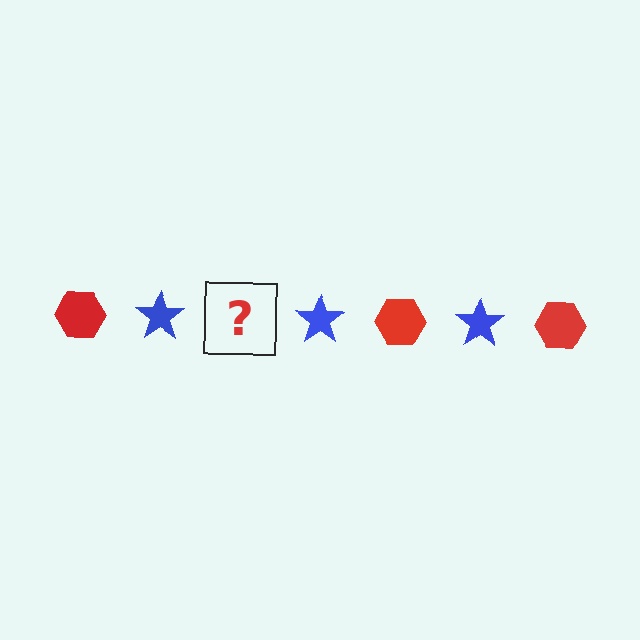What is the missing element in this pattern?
The missing element is a red hexagon.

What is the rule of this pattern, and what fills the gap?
The rule is that the pattern alternates between red hexagon and blue star. The gap should be filled with a red hexagon.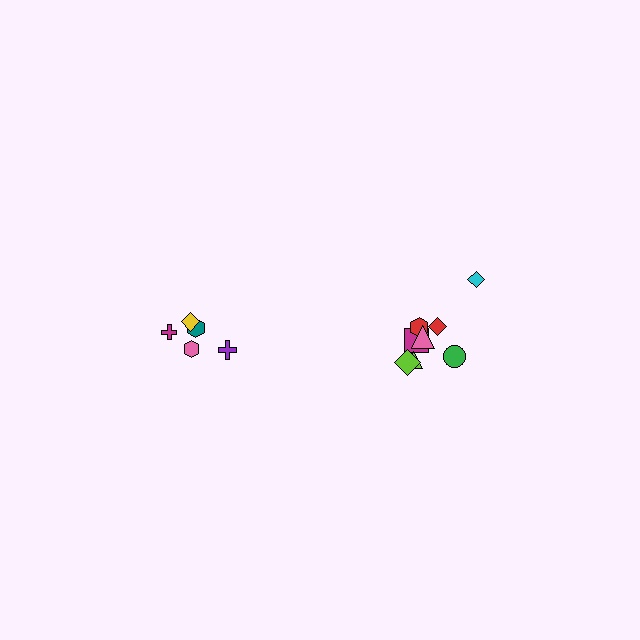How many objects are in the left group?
There are 5 objects.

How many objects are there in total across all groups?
There are 13 objects.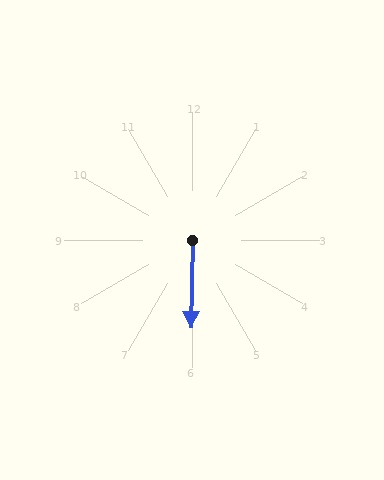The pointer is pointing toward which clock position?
Roughly 6 o'clock.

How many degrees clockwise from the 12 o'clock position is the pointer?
Approximately 181 degrees.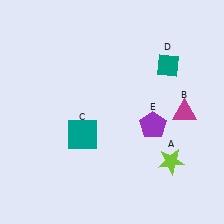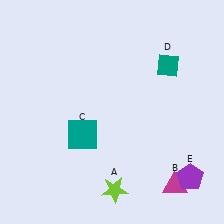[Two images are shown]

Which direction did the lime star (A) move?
The lime star (A) moved left.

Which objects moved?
The objects that moved are: the lime star (A), the magenta triangle (B), the purple pentagon (E).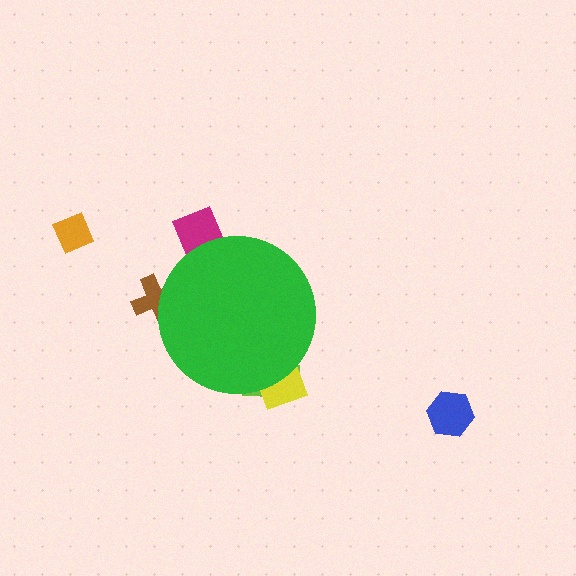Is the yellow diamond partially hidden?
Yes, the yellow diamond is partially hidden behind the green circle.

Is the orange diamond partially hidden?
No, the orange diamond is fully visible.